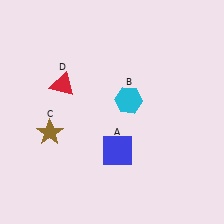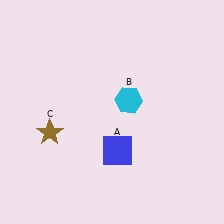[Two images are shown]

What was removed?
The red triangle (D) was removed in Image 2.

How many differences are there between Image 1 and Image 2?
There is 1 difference between the two images.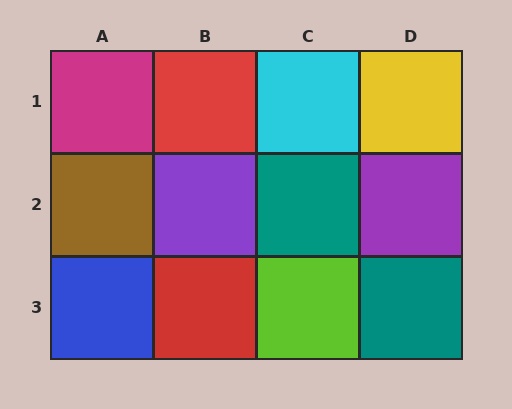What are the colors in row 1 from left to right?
Magenta, red, cyan, yellow.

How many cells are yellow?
1 cell is yellow.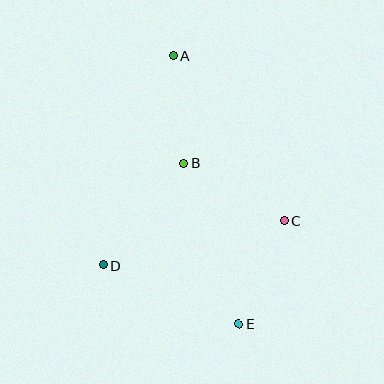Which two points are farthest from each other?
Points A and E are farthest from each other.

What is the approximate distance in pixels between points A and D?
The distance between A and D is approximately 221 pixels.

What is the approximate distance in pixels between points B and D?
The distance between B and D is approximately 130 pixels.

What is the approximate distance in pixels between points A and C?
The distance between A and C is approximately 199 pixels.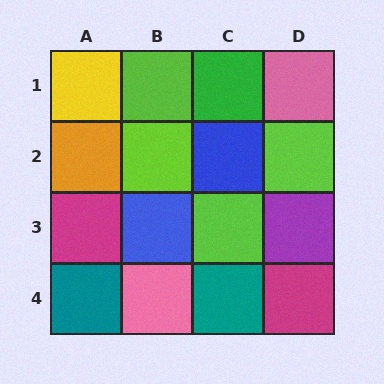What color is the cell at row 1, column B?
Lime.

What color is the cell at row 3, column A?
Magenta.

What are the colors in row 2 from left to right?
Orange, lime, blue, lime.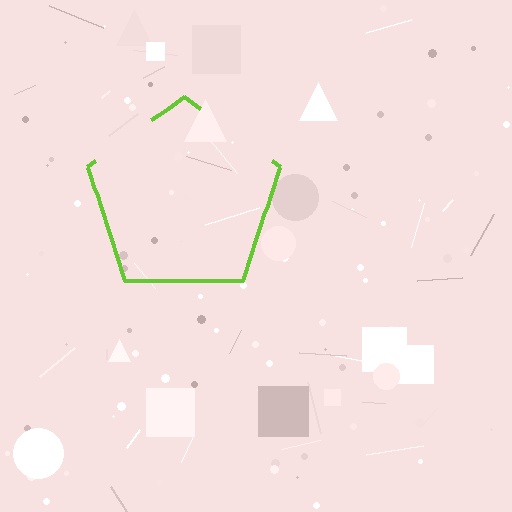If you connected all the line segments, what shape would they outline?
They would outline a pentagon.